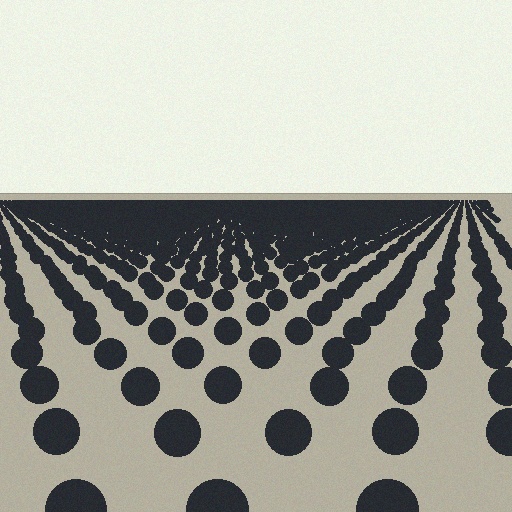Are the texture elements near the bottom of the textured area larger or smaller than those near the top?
Larger. Near the bottom, elements are closer to the viewer and appear at a bigger on-screen size.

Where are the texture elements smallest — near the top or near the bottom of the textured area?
Near the top.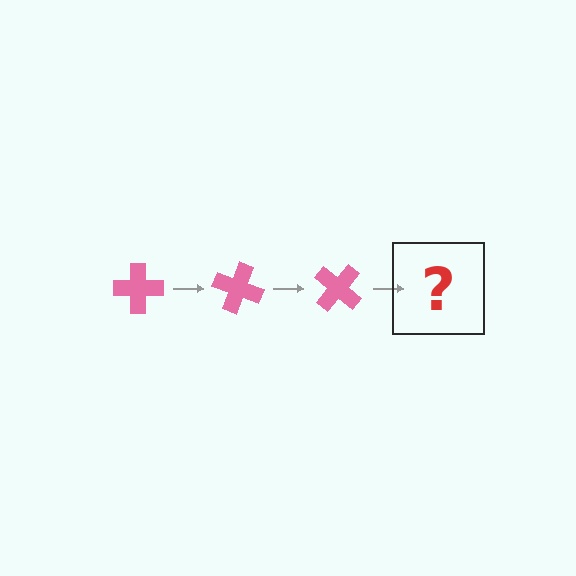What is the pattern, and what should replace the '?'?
The pattern is that the cross rotates 20 degrees each step. The '?' should be a pink cross rotated 60 degrees.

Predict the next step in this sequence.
The next step is a pink cross rotated 60 degrees.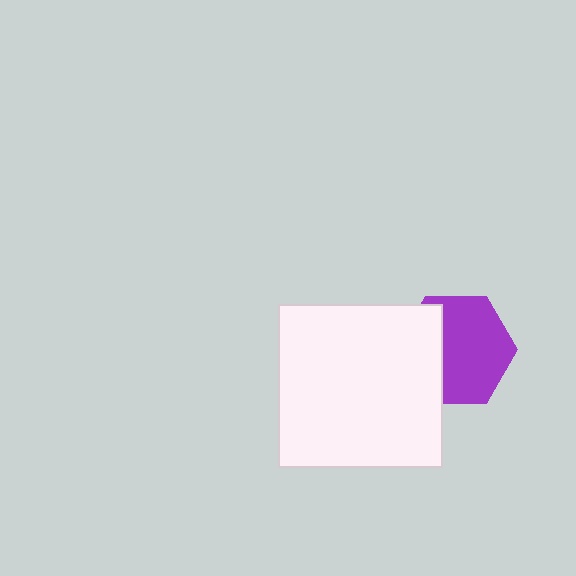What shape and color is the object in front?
The object in front is a white square.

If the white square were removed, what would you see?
You would see the complete purple hexagon.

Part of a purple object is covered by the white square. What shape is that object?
It is a hexagon.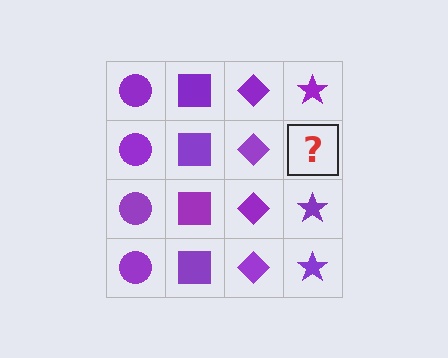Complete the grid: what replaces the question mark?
The question mark should be replaced with a purple star.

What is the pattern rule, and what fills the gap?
The rule is that each column has a consistent shape. The gap should be filled with a purple star.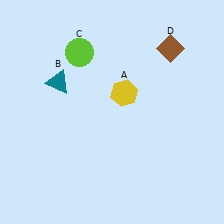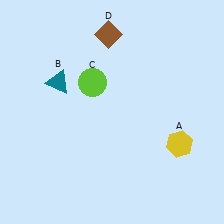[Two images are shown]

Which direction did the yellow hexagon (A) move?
The yellow hexagon (A) moved right.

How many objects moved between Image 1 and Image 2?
3 objects moved between the two images.